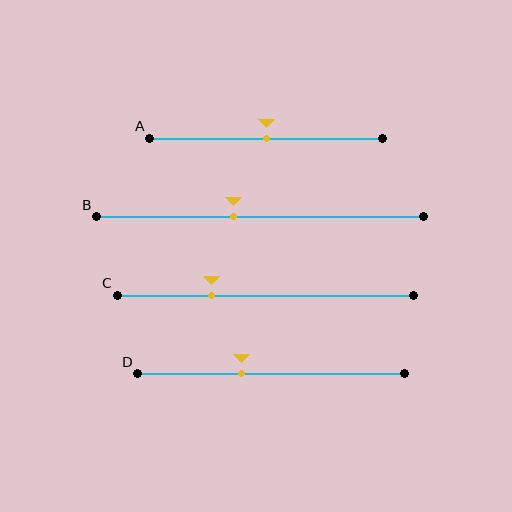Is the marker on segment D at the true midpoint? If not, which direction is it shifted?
No, the marker on segment D is shifted to the left by about 11% of the segment length.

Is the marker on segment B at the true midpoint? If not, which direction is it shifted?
No, the marker on segment B is shifted to the left by about 8% of the segment length.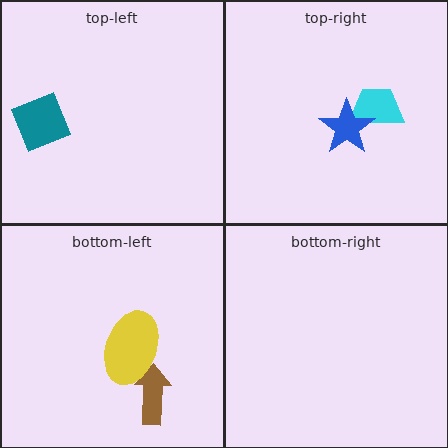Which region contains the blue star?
The top-right region.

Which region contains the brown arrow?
The bottom-left region.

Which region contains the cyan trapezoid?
The top-right region.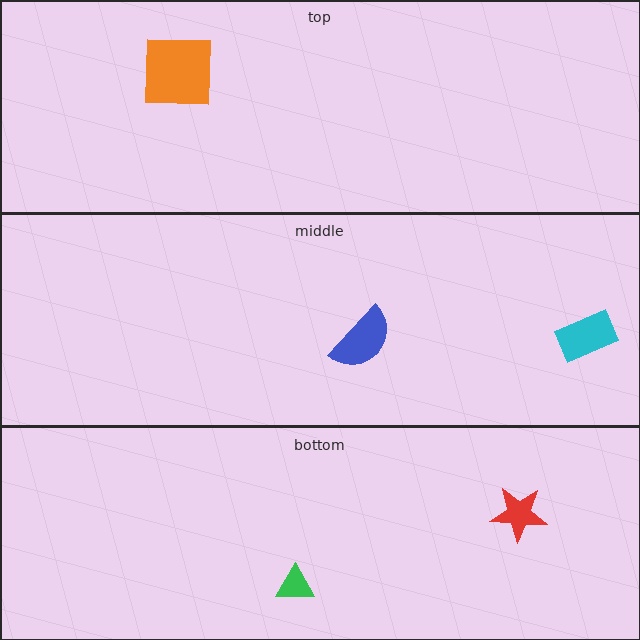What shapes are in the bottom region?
The green triangle, the red star.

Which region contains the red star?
The bottom region.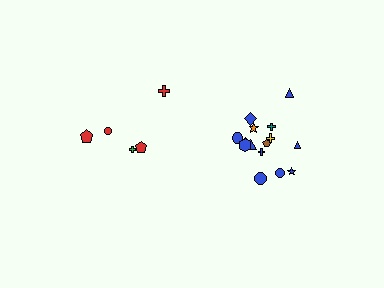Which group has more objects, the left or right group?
The right group.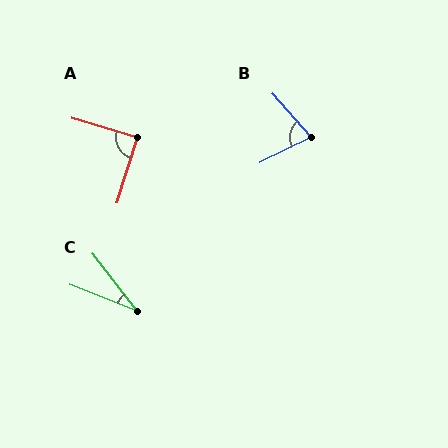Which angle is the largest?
A, at approximately 89 degrees.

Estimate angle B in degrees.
Approximately 75 degrees.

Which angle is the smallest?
C, at approximately 31 degrees.